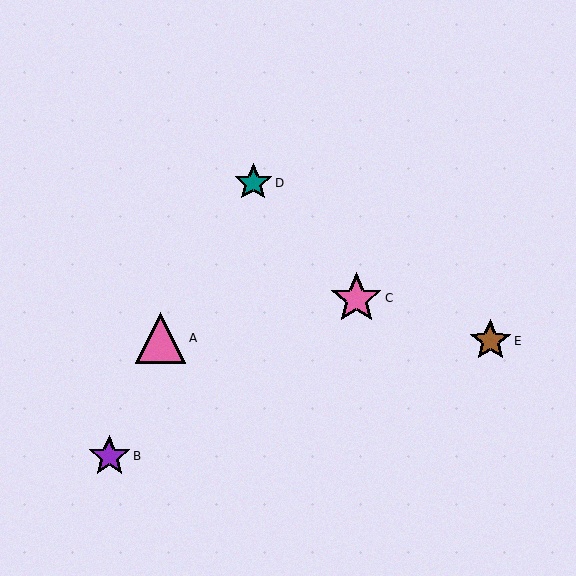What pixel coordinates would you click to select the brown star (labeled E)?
Click at (490, 341) to select the brown star E.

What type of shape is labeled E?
Shape E is a brown star.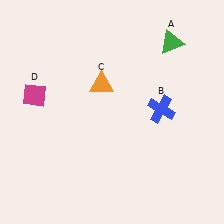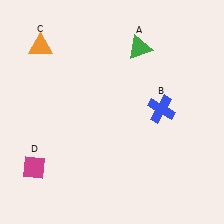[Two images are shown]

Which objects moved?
The objects that moved are: the green triangle (A), the orange triangle (C), the magenta diamond (D).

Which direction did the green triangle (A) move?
The green triangle (A) moved left.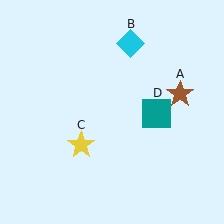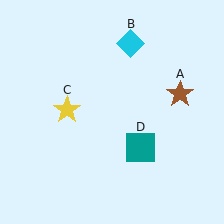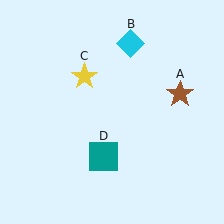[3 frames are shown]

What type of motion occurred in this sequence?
The yellow star (object C), teal square (object D) rotated clockwise around the center of the scene.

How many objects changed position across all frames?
2 objects changed position: yellow star (object C), teal square (object D).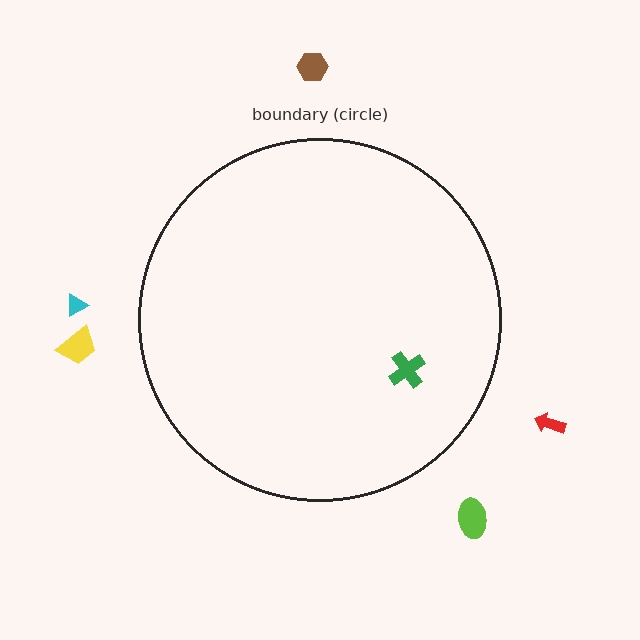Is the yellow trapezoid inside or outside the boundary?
Outside.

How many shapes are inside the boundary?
1 inside, 5 outside.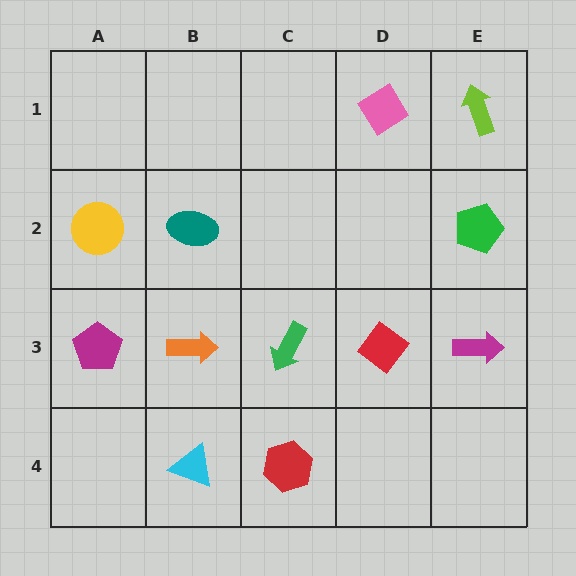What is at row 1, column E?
A lime arrow.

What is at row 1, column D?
A pink diamond.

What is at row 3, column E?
A magenta arrow.